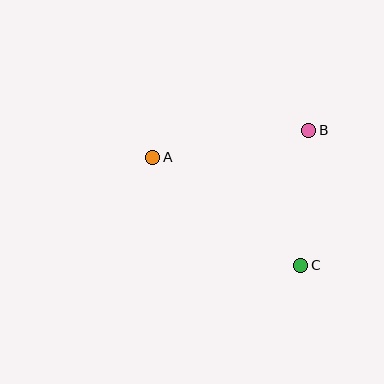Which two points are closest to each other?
Points B and C are closest to each other.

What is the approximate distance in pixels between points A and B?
The distance between A and B is approximately 158 pixels.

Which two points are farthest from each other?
Points A and C are farthest from each other.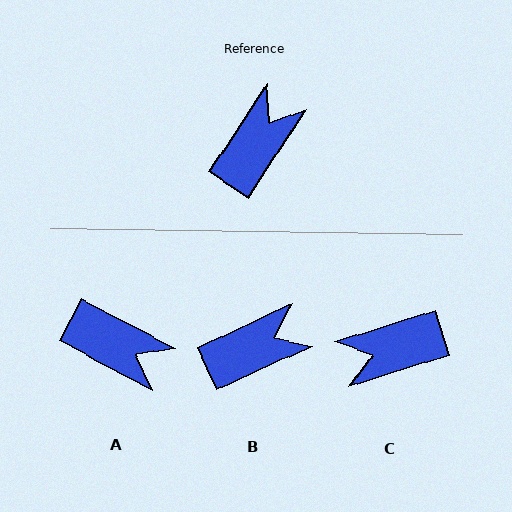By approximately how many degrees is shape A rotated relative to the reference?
Approximately 85 degrees clockwise.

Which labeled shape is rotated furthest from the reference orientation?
C, about 140 degrees away.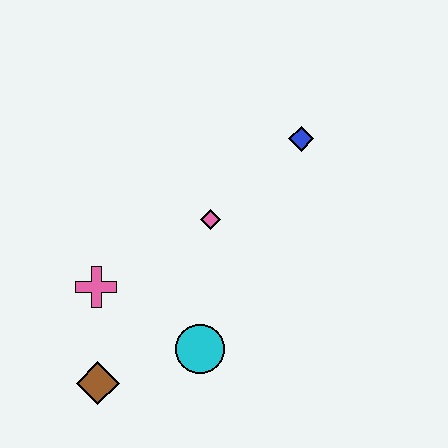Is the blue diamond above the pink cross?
Yes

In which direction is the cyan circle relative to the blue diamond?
The cyan circle is below the blue diamond.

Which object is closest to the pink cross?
The brown diamond is closest to the pink cross.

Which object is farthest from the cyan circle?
The blue diamond is farthest from the cyan circle.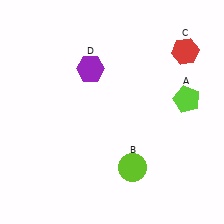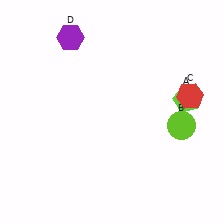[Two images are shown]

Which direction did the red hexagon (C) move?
The red hexagon (C) moved down.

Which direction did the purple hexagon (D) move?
The purple hexagon (D) moved up.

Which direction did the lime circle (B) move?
The lime circle (B) moved right.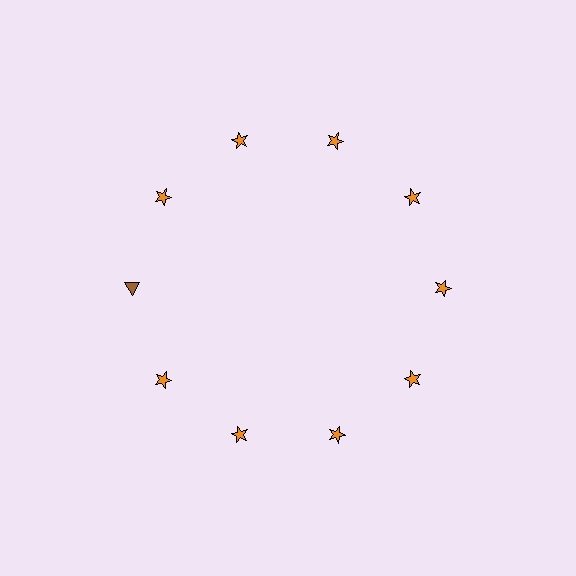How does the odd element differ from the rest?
It differs in both color (brown instead of orange) and shape (triangle instead of star).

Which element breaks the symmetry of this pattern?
The brown triangle at roughly the 9 o'clock position breaks the symmetry. All other shapes are orange stars.